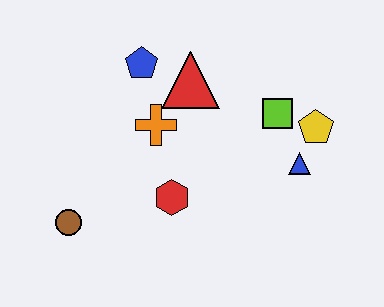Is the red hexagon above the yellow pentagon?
No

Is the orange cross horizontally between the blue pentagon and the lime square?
Yes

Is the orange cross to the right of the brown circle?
Yes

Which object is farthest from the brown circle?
The yellow pentagon is farthest from the brown circle.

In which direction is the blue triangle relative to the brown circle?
The blue triangle is to the right of the brown circle.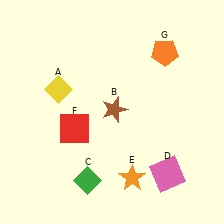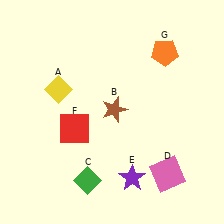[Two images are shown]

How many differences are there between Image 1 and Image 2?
There is 1 difference between the two images.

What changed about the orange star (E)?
In Image 1, E is orange. In Image 2, it changed to purple.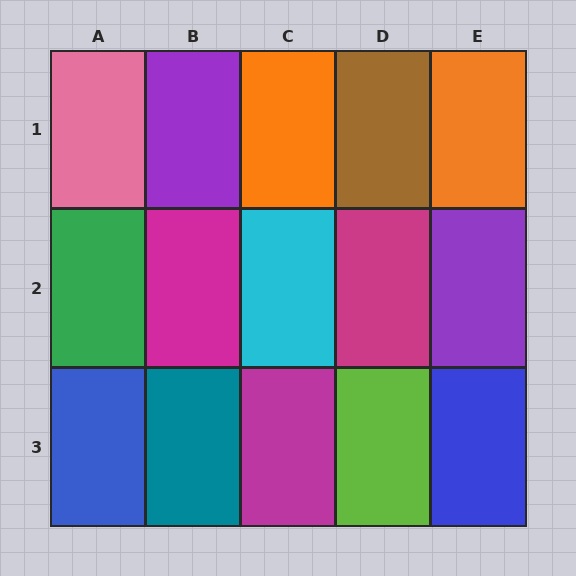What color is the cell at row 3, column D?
Lime.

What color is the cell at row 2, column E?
Purple.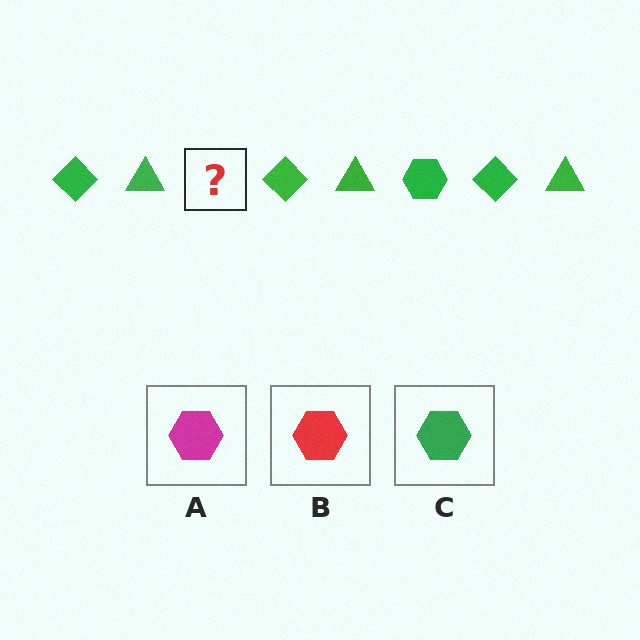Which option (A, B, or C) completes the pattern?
C.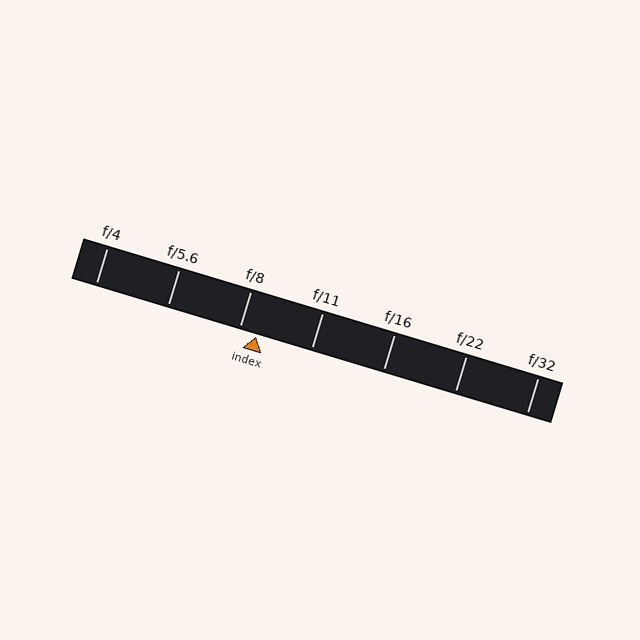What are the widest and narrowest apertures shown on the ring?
The widest aperture shown is f/4 and the narrowest is f/32.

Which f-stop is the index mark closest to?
The index mark is closest to f/8.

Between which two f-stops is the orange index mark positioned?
The index mark is between f/8 and f/11.